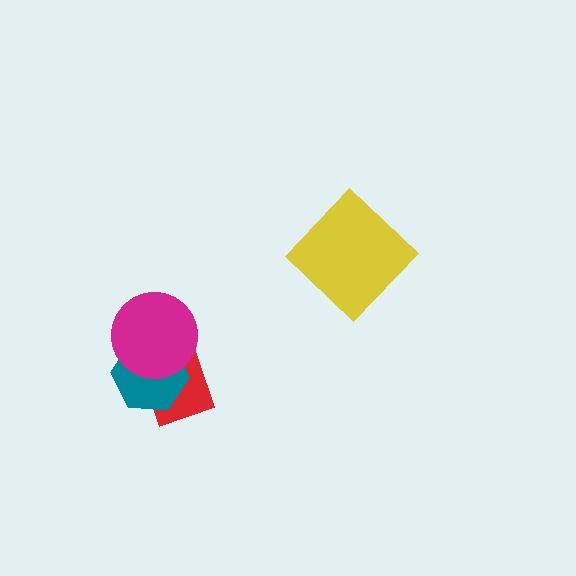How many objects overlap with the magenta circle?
2 objects overlap with the magenta circle.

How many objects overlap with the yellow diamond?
0 objects overlap with the yellow diamond.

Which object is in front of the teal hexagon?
The magenta circle is in front of the teal hexagon.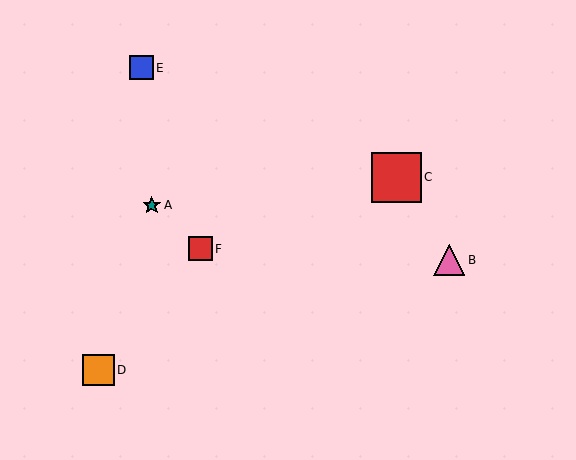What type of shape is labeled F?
Shape F is a red square.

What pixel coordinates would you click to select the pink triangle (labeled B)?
Click at (449, 260) to select the pink triangle B.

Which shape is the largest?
The red square (labeled C) is the largest.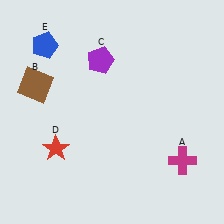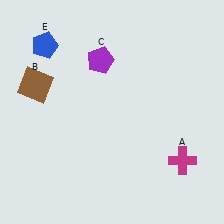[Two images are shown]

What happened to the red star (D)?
The red star (D) was removed in Image 2. It was in the bottom-left area of Image 1.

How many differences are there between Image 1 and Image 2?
There is 1 difference between the two images.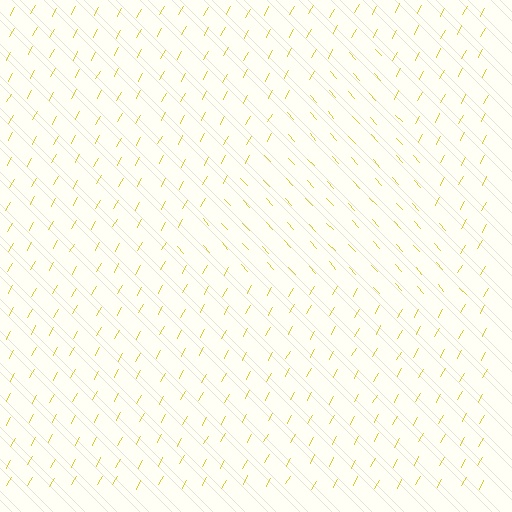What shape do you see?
I see a triangle.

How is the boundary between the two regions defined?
The boundary is defined purely by a change in line orientation (approximately 71 degrees difference). All lines are the same color and thickness.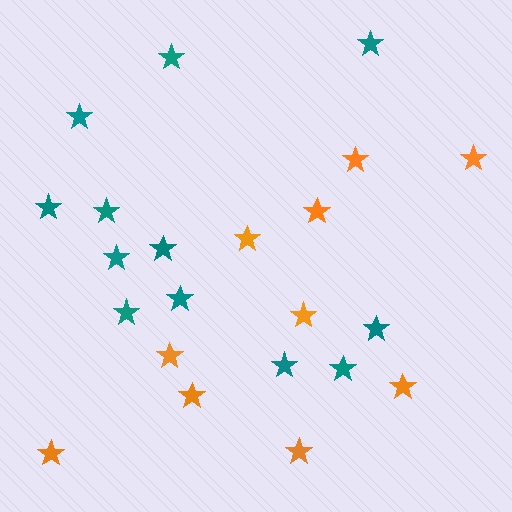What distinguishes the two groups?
There are 2 groups: one group of teal stars (12) and one group of orange stars (10).